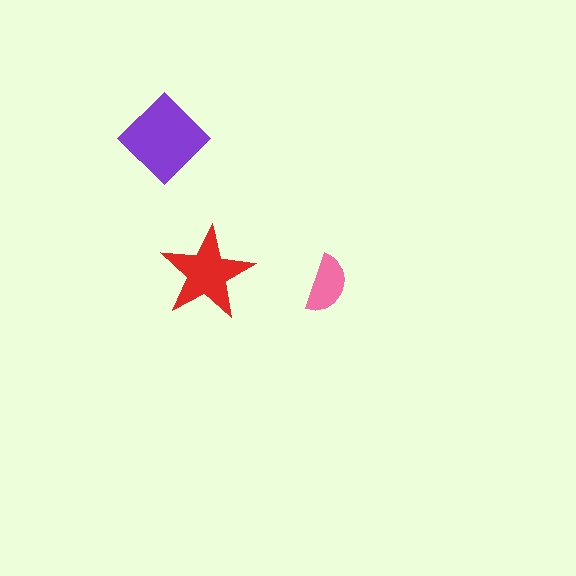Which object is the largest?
The purple diamond.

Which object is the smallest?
The pink semicircle.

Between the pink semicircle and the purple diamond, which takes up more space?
The purple diamond.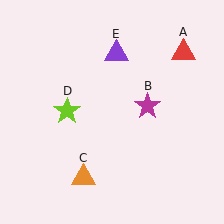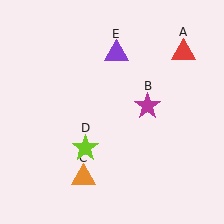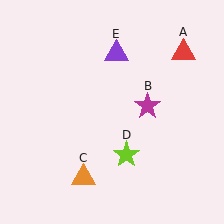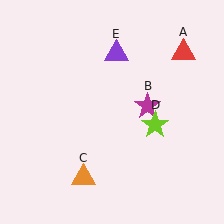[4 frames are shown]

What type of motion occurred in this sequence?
The lime star (object D) rotated counterclockwise around the center of the scene.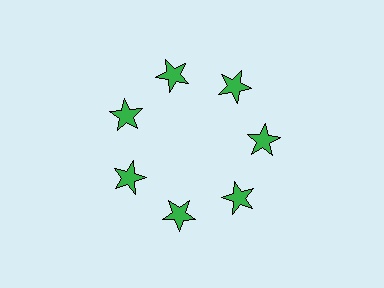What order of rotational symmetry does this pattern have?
This pattern has 7-fold rotational symmetry.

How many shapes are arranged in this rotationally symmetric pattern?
There are 7 shapes, arranged in 7 groups of 1.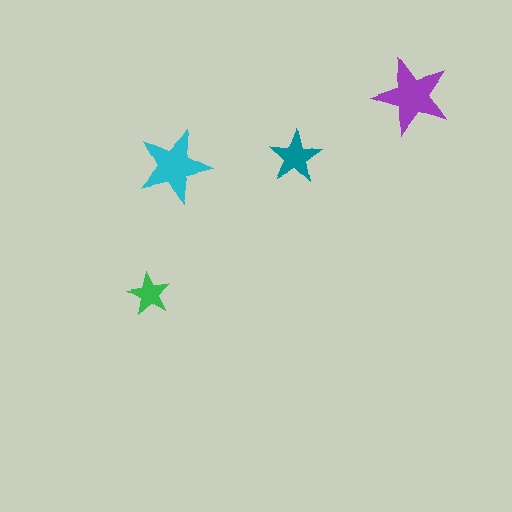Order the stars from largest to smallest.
the purple one, the cyan one, the teal one, the green one.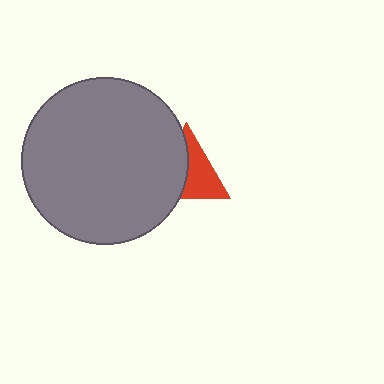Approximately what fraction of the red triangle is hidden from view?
Roughly 49% of the red triangle is hidden behind the gray circle.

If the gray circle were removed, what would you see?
You would see the complete red triangle.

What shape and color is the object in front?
The object in front is a gray circle.